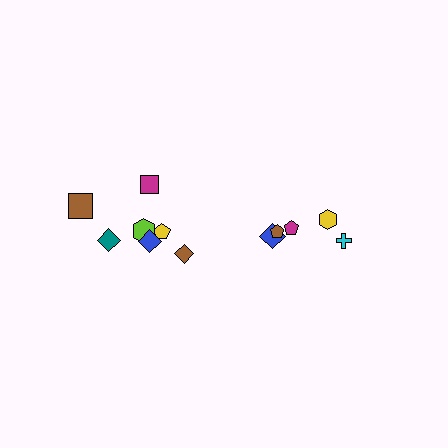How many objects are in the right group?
There are 5 objects.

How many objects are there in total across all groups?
There are 12 objects.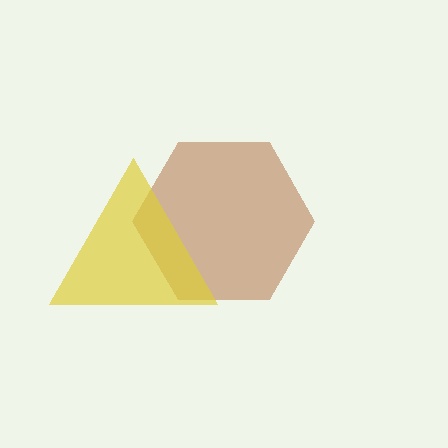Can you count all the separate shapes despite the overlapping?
Yes, there are 2 separate shapes.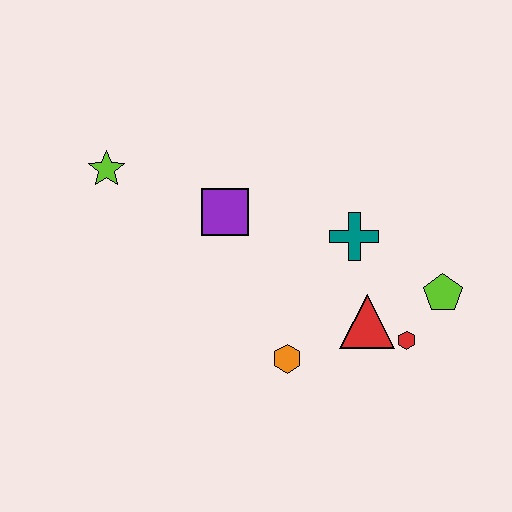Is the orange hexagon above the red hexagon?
No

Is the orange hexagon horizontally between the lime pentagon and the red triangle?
No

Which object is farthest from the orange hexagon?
The lime star is farthest from the orange hexagon.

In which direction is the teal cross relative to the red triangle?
The teal cross is above the red triangle.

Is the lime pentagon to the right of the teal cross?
Yes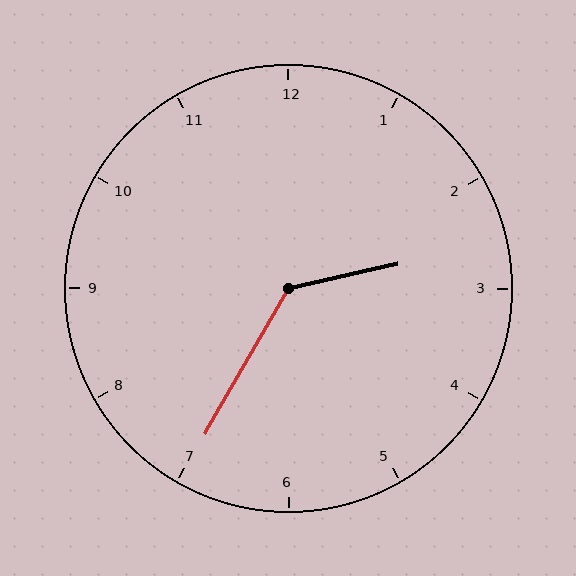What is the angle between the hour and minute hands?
Approximately 132 degrees.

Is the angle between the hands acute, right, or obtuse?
It is obtuse.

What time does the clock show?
2:35.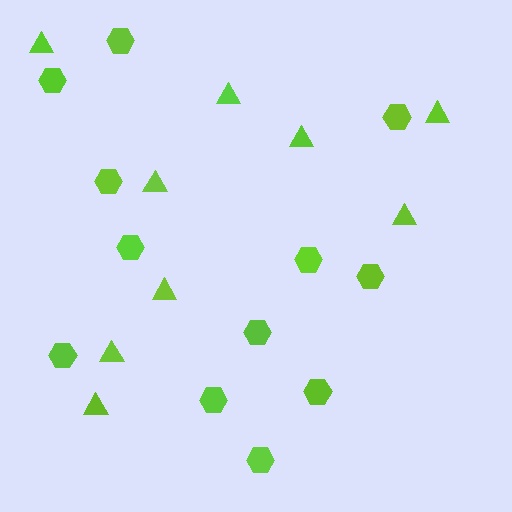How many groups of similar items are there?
There are 2 groups: one group of hexagons (12) and one group of triangles (9).